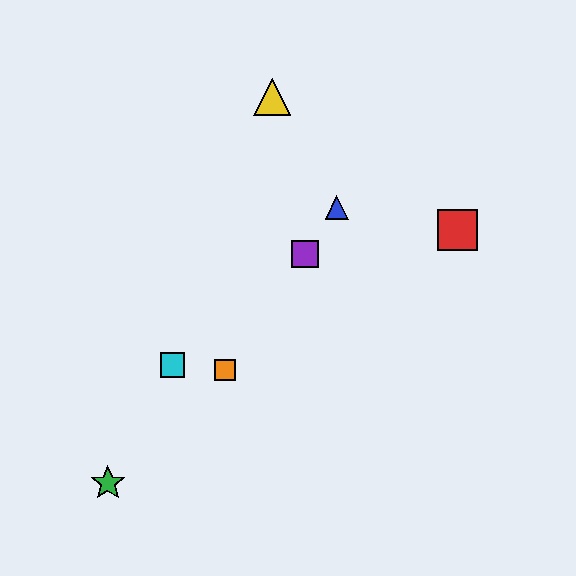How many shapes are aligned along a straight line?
3 shapes (the blue triangle, the purple square, the orange square) are aligned along a straight line.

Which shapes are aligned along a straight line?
The blue triangle, the purple square, the orange square are aligned along a straight line.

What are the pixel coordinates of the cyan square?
The cyan square is at (172, 365).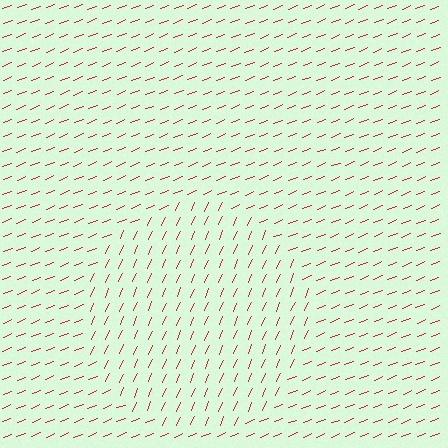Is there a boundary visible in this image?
Yes, there is a texture boundary formed by a change in line orientation.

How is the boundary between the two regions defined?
The boundary is defined purely by a change in line orientation (approximately 45 degrees difference). All lines are the same color and thickness.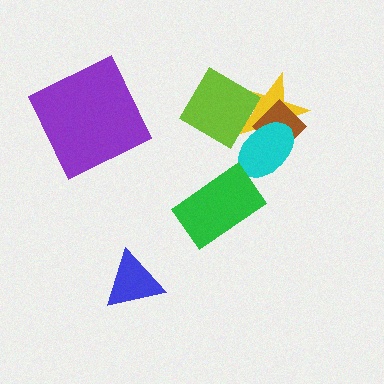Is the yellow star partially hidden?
Yes, it is partially covered by another shape.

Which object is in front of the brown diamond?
The cyan ellipse is in front of the brown diamond.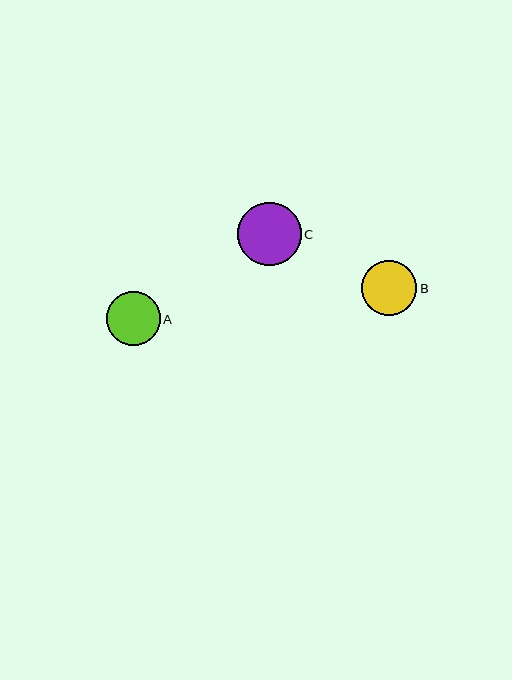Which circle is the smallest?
Circle A is the smallest with a size of approximately 54 pixels.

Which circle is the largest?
Circle C is the largest with a size of approximately 64 pixels.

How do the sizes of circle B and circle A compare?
Circle B and circle A are approximately the same size.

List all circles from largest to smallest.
From largest to smallest: C, B, A.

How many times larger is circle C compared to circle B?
Circle C is approximately 1.2 times the size of circle B.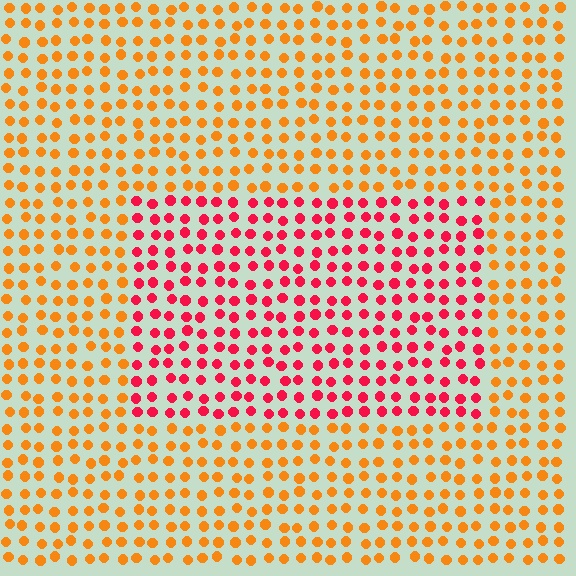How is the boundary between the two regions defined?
The boundary is defined purely by a slight shift in hue (about 45 degrees). Spacing, size, and orientation are identical on both sides.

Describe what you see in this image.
The image is filled with small orange elements in a uniform arrangement. A rectangle-shaped region is visible where the elements are tinted to a slightly different hue, forming a subtle color boundary.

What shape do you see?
I see a rectangle.